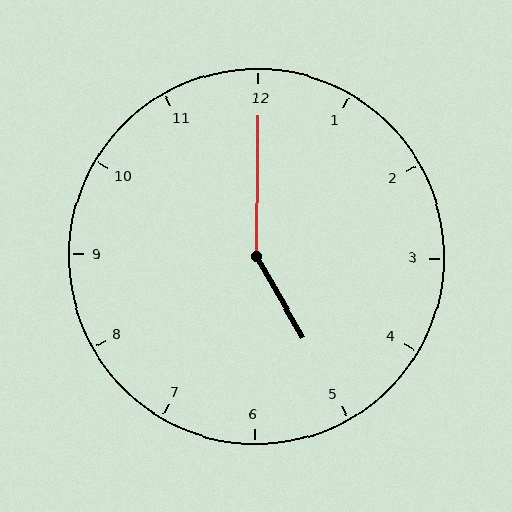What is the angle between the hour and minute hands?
Approximately 150 degrees.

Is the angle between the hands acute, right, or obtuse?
It is obtuse.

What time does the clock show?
5:00.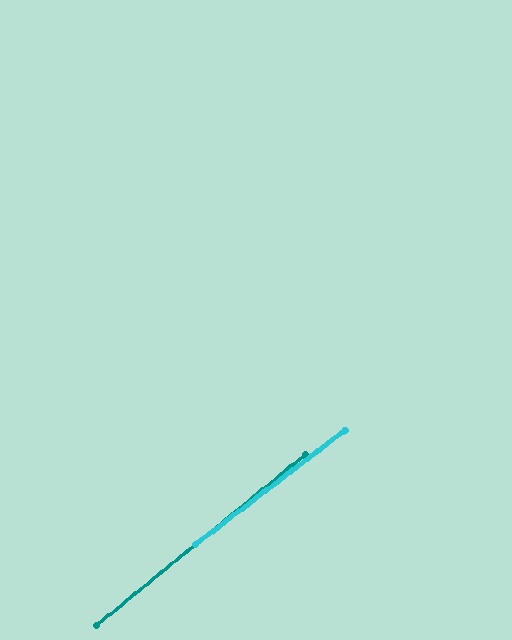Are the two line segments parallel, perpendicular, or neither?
Parallel — their directions differ by only 1.7°.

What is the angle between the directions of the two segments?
Approximately 2 degrees.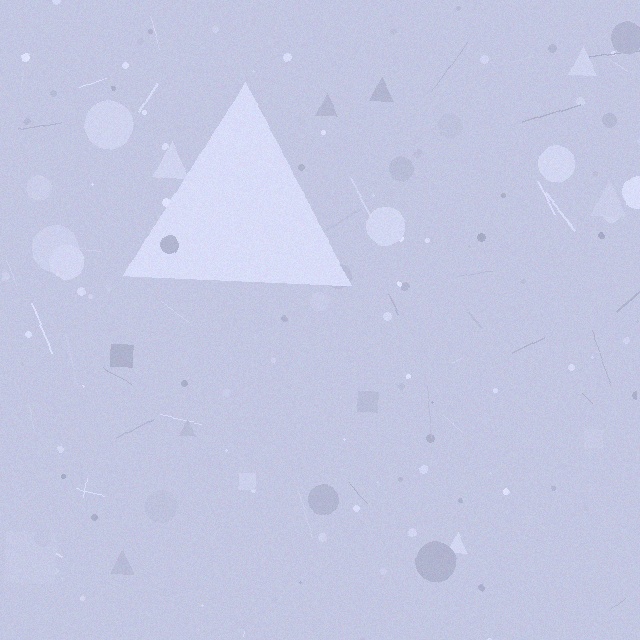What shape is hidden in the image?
A triangle is hidden in the image.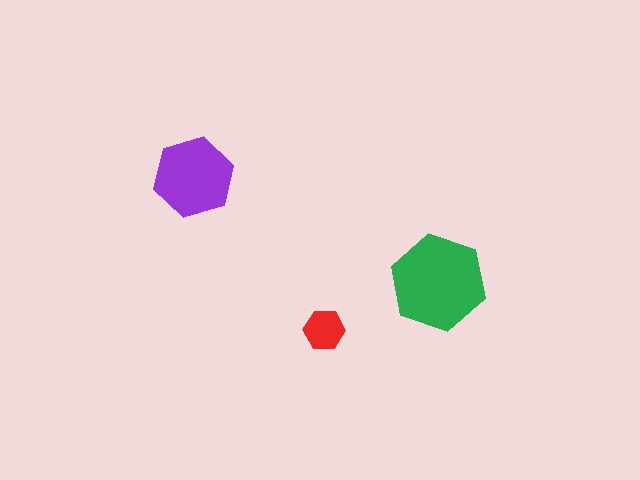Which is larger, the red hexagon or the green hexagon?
The green one.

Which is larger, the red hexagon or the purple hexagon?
The purple one.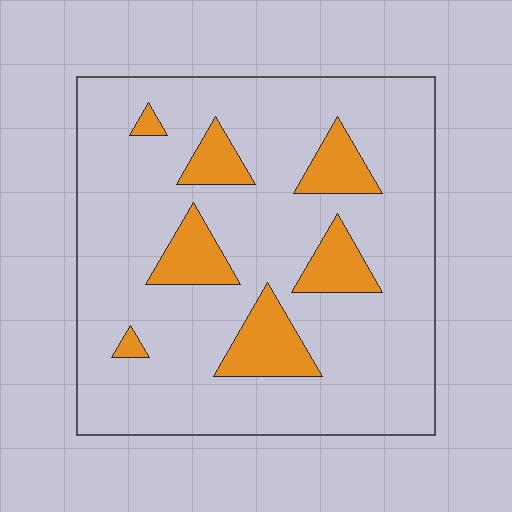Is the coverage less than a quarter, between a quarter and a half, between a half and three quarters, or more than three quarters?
Less than a quarter.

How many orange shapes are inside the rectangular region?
7.